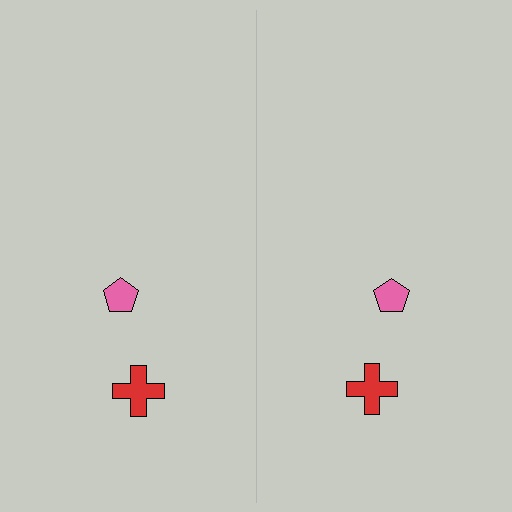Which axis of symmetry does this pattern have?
The pattern has a vertical axis of symmetry running through the center of the image.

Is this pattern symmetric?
Yes, this pattern has bilateral (reflection) symmetry.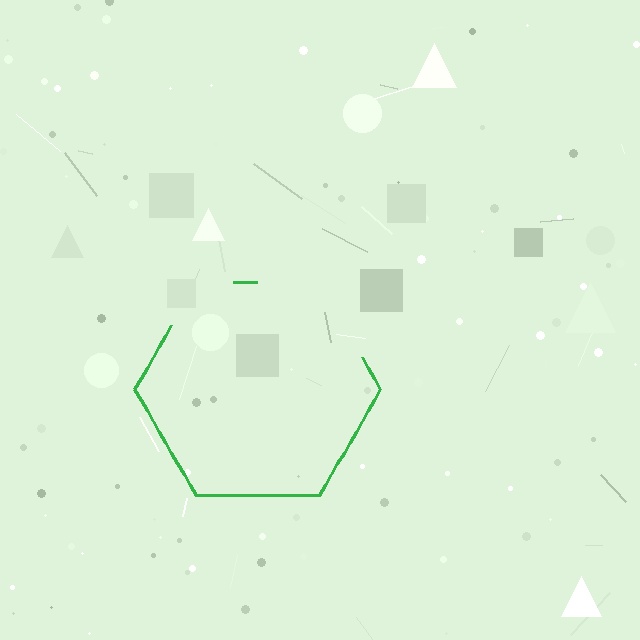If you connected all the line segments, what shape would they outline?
They would outline a hexagon.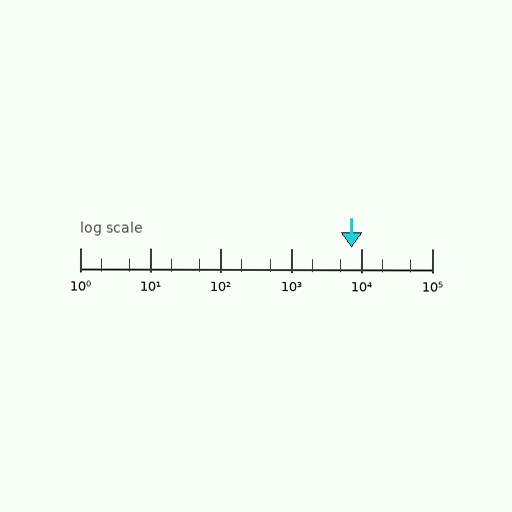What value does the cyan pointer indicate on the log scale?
The pointer indicates approximately 7200.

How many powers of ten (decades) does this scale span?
The scale spans 5 decades, from 1 to 100000.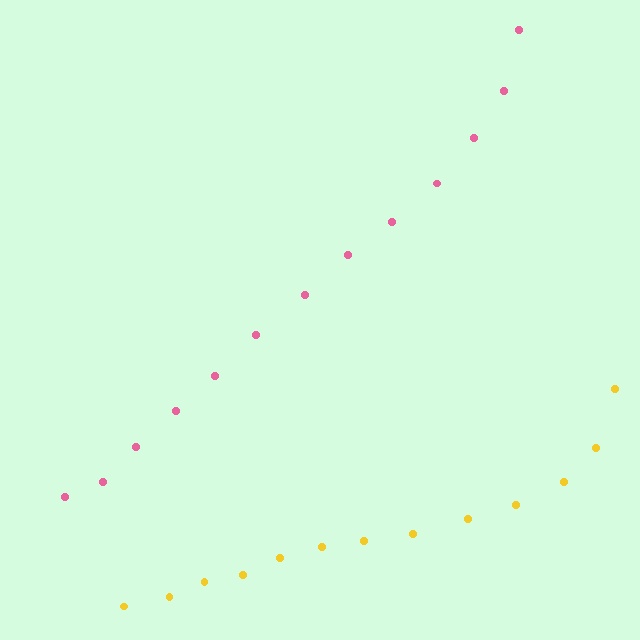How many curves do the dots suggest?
There are 2 distinct paths.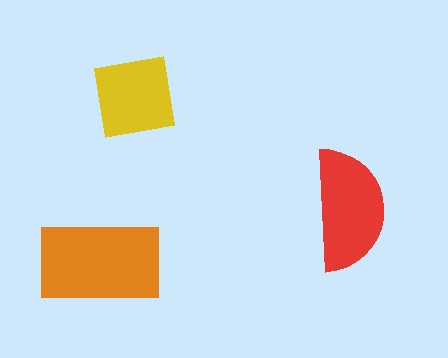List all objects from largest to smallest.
The orange rectangle, the red semicircle, the yellow square.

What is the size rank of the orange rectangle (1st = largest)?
1st.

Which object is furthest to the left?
The orange rectangle is leftmost.